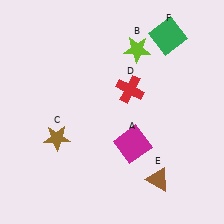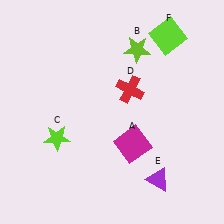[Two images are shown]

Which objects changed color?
C changed from brown to lime. E changed from brown to purple. F changed from green to lime.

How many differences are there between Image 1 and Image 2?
There are 3 differences between the two images.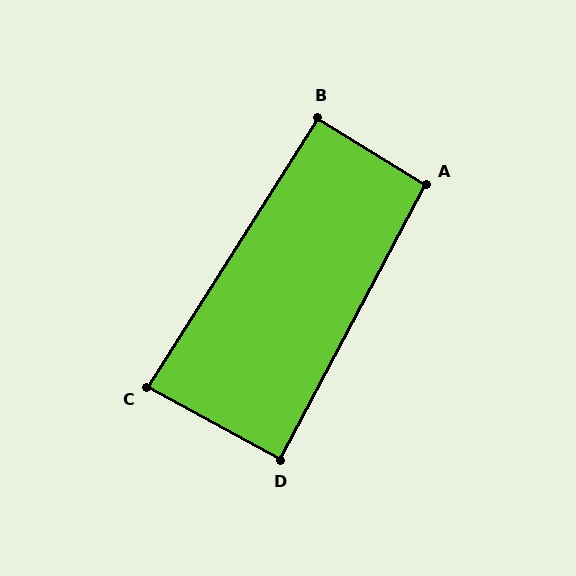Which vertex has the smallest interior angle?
C, at approximately 86 degrees.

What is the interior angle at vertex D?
Approximately 89 degrees (approximately right).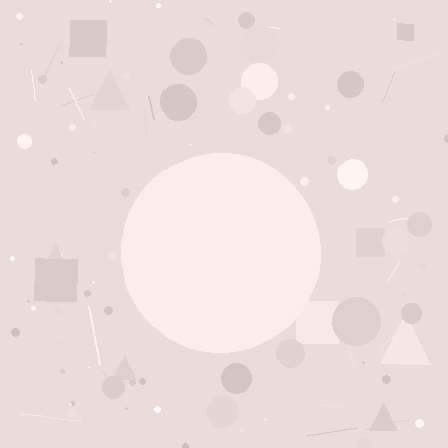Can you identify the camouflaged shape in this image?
The camouflaged shape is a circle.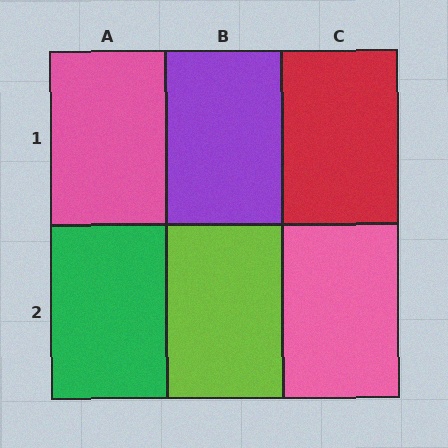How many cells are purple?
1 cell is purple.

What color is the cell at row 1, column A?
Pink.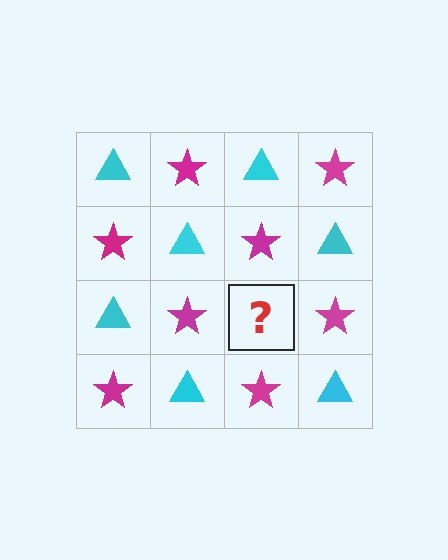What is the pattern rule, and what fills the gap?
The rule is that it alternates cyan triangle and magenta star in a checkerboard pattern. The gap should be filled with a cyan triangle.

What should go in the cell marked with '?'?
The missing cell should contain a cyan triangle.